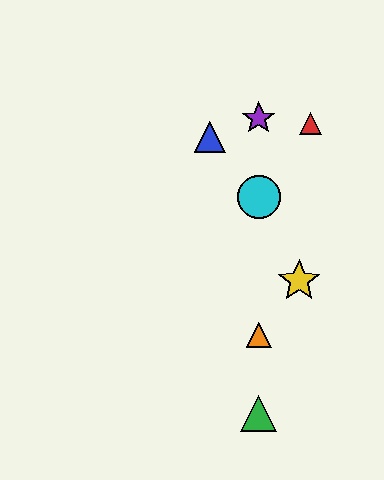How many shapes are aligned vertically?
4 shapes (the green triangle, the purple star, the orange triangle, the cyan circle) are aligned vertically.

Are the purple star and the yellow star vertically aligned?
No, the purple star is at x≈259 and the yellow star is at x≈299.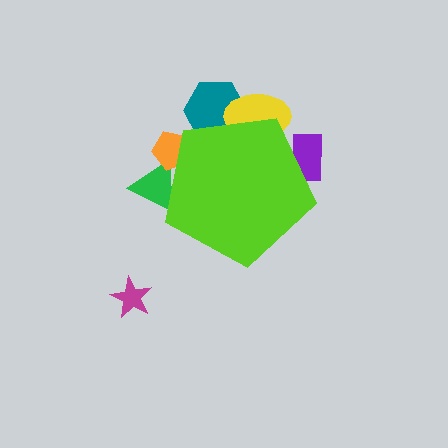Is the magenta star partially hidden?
No, the magenta star is fully visible.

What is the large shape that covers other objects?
A lime pentagon.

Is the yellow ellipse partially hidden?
Yes, the yellow ellipse is partially hidden behind the lime pentagon.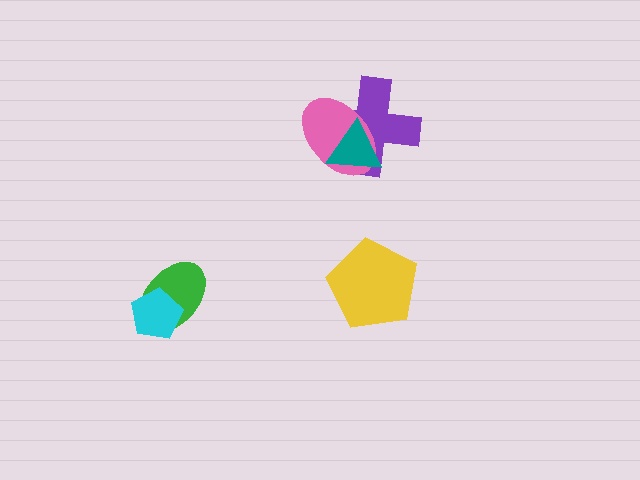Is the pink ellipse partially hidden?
Yes, it is partially covered by another shape.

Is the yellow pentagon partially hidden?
No, no other shape covers it.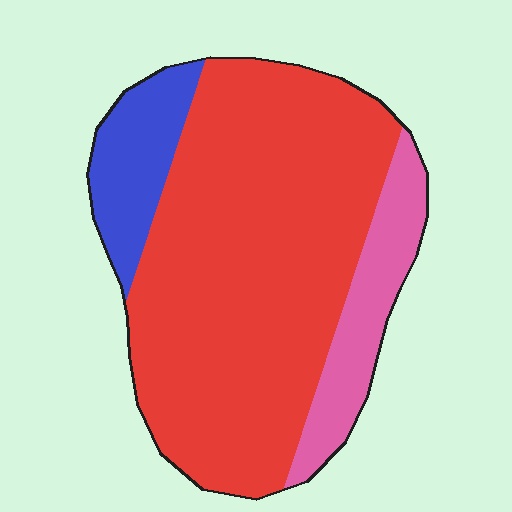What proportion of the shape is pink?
Pink covers roughly 15% of the shape.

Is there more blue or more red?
Red.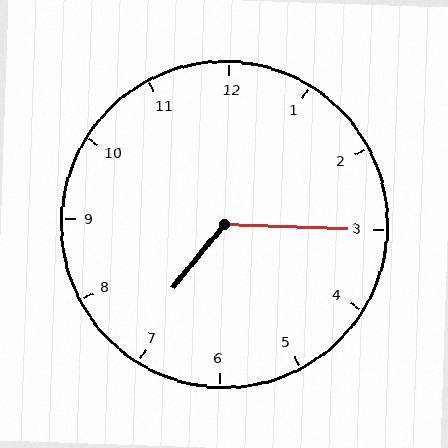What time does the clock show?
7:15.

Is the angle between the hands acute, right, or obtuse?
It is obtuse.